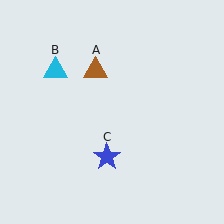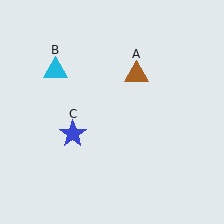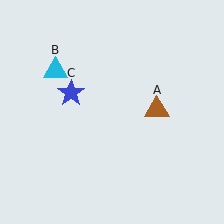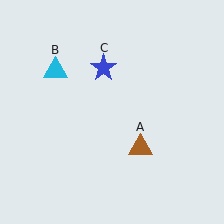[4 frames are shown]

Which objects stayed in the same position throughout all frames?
Cyan triangle (object B) remained stationary.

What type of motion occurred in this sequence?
The brown triangle (object A), blue star (object C) rotated clockwise around the center of the scene.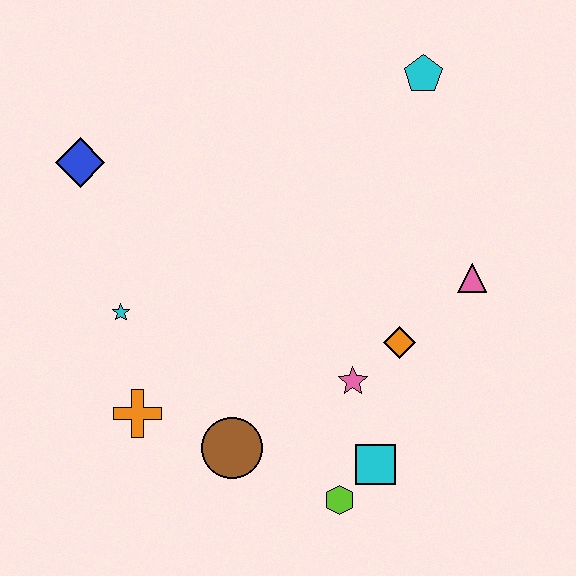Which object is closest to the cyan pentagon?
The pink triangle is closest to the cyan pentagon.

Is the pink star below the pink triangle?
Yes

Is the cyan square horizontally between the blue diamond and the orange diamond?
Yes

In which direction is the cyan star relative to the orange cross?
The cyan star is above the orange cross.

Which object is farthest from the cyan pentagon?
The orange cross is farthest from the cyan pentagon.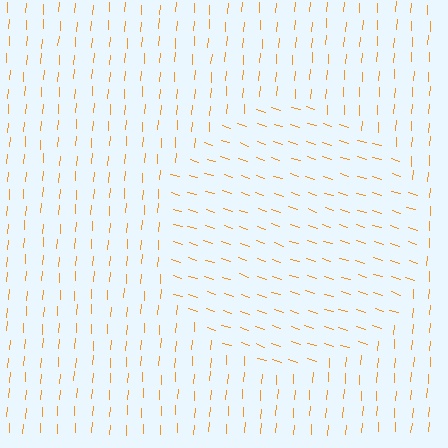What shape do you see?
I see a circle.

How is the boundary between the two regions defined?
The boundary is defined purely by a change in line orientation (approximately 76 degrees difference). All lines are the same color and thickness.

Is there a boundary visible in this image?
Yes, there is a texture boundary formed by a change in line orientation.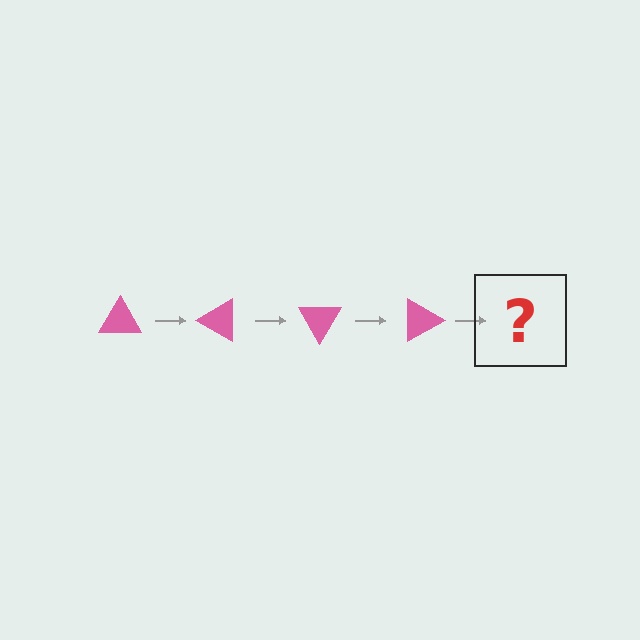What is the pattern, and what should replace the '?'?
The pattern is that the triangle rotates 30 degrees each step. The '?' should be a pink triangle rotated 120 degrees.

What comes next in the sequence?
The next element should be a pink triangle rotated 120 degrees.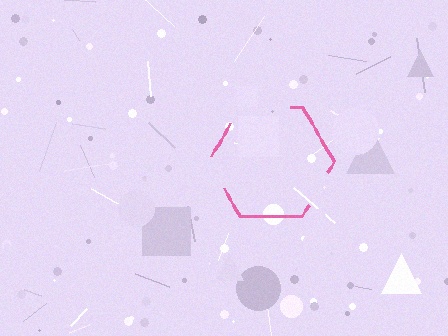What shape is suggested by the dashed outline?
The dashed outline suggests a hexagon.